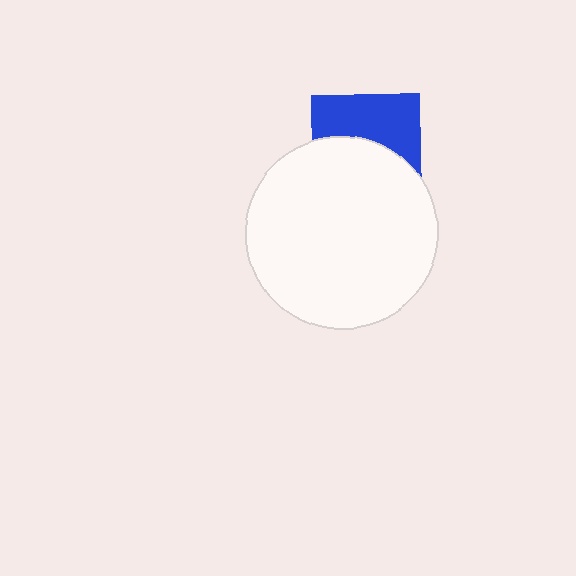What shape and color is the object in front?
The object in front is a white circle.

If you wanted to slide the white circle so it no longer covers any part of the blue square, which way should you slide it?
Slide it down — that is the most direct way to separate the two shapes.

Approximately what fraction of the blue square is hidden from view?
Roughly 52% of the blue square is hidden behind the white circle.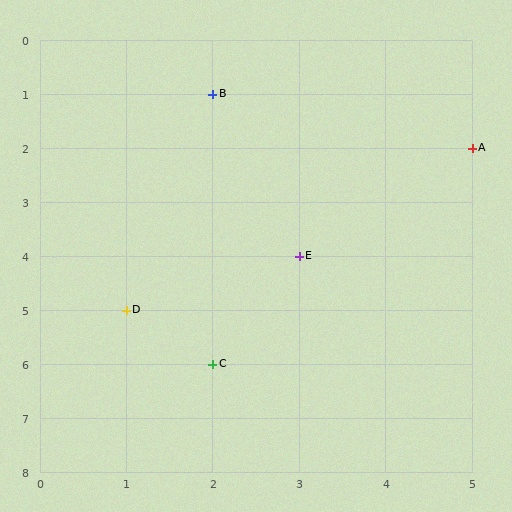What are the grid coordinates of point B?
Point B is at grid coordinates (2, 1).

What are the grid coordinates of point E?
Point E is at grid coordinates (3, 4).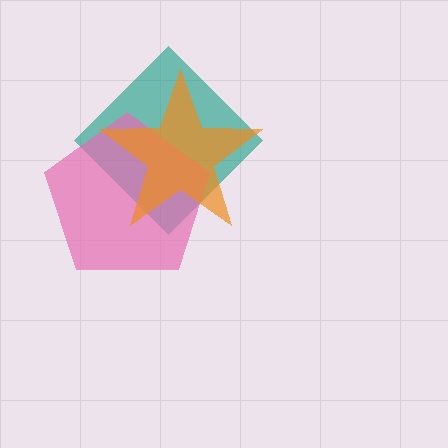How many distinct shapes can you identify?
There are 3 distinct shapes: a teal diamond, a pink pentagon, an orange star.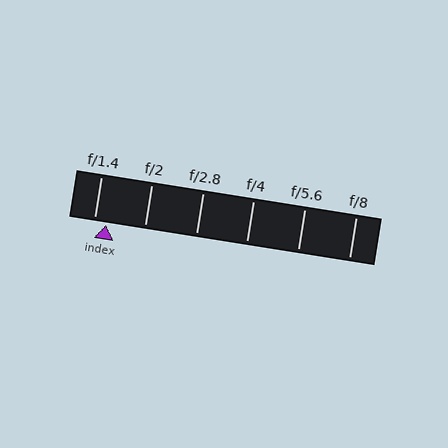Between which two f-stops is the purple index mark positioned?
The index mark is between f/1.4 and f/2.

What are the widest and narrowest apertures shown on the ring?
The widest aperture shown is f/1.4 and the narrowest is f/8.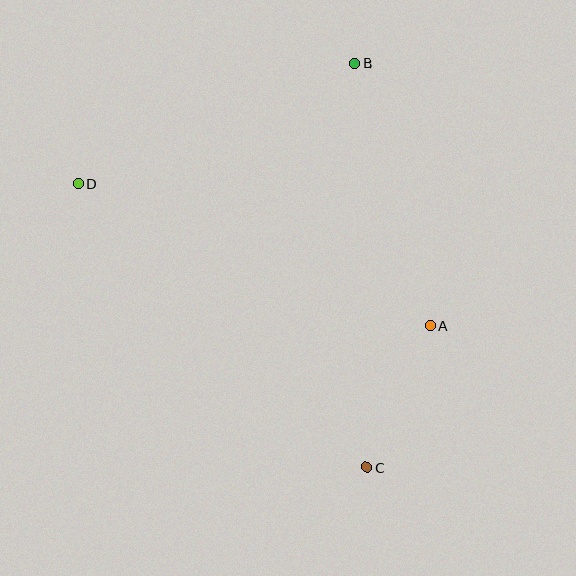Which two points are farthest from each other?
Points C and D are farthest from each other.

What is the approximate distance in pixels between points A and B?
The distance between A and B is approximately 273 pixels.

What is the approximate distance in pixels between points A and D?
The distance between A and D is approximately 380 pixels.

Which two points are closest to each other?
Points A and C are closest to each other.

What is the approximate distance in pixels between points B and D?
The distance between B and D is approximately 302 pixels.